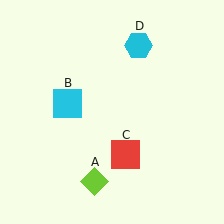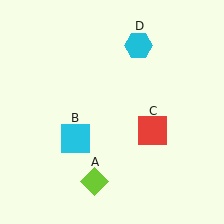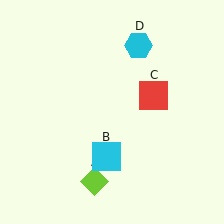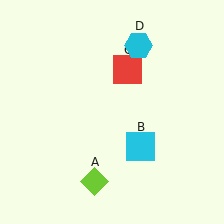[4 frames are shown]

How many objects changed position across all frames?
2 objects changed position: cyan square (object B), red square (object C).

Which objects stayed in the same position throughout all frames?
Lime diamond (object A) and cyan hexagon (object D) remained stationary.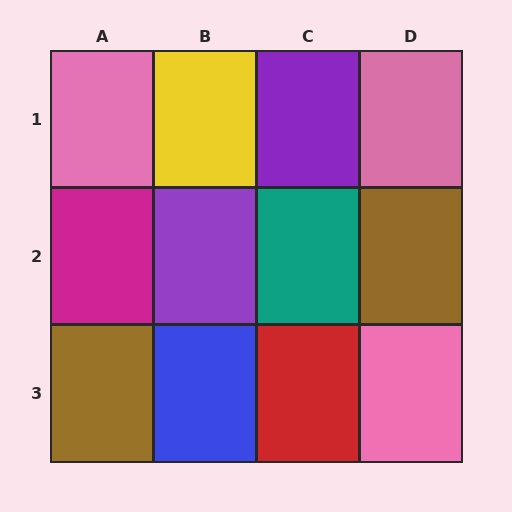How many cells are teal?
1 cell is teal.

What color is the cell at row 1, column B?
Yellow.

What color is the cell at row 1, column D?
Pink.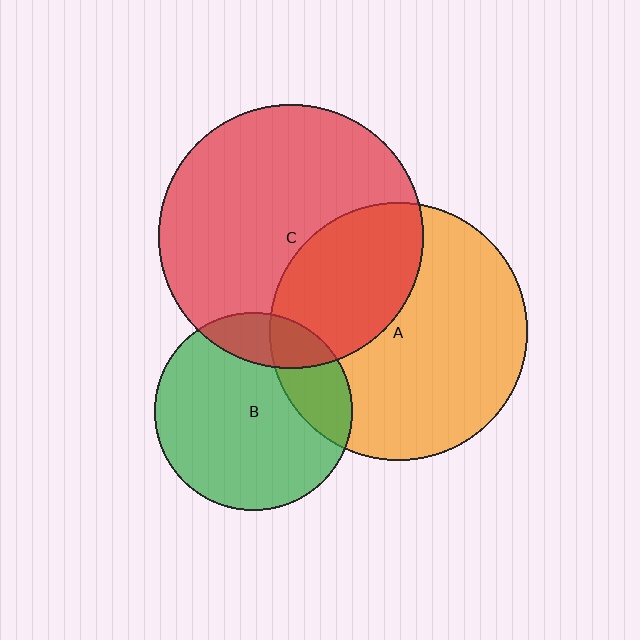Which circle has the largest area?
Circle C (red).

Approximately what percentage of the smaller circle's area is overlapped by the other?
Approximately 15%.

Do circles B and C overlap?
Yes.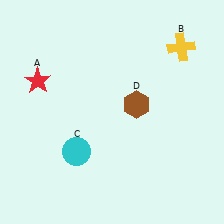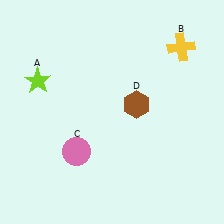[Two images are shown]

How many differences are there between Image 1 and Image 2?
There are 2 differences between the two images.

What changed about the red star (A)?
In Image 1, A is red. In Image 2, it changed to lime.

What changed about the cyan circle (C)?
In Image 1, C is cyan. In Image 2, it changed to pink.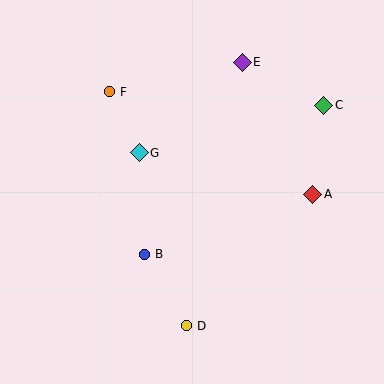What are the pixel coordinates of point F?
Point F is at (109, 92).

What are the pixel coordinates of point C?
Point C is at (324, 105).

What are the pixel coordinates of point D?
Point D is at (186, 326).